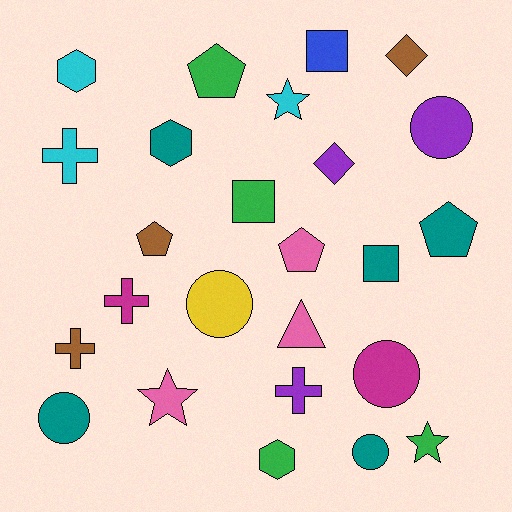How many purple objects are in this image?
There are 3 purple objects.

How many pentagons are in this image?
There are 4 pentagons.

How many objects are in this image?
There are 25 objects.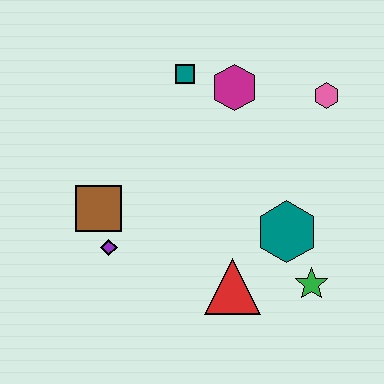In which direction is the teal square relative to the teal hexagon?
The teal square is above the teal hexagon.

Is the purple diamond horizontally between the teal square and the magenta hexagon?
No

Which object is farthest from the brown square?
The pink hexagon is farthest from the brown square.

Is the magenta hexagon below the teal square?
Yes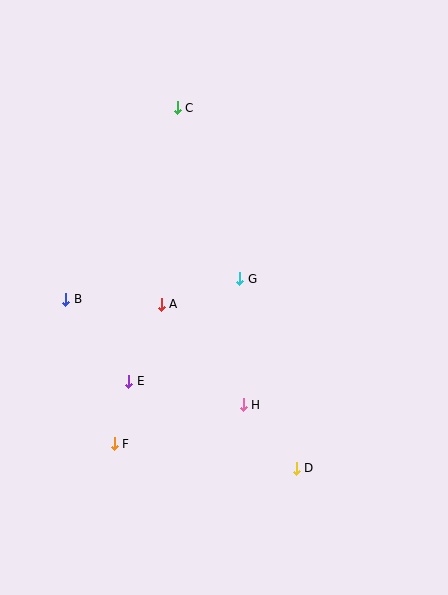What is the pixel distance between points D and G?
The distance between D and G is 198 pixels.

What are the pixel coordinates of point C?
Point C is at (177, 108).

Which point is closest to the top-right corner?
Point C is closest to the top-right corner.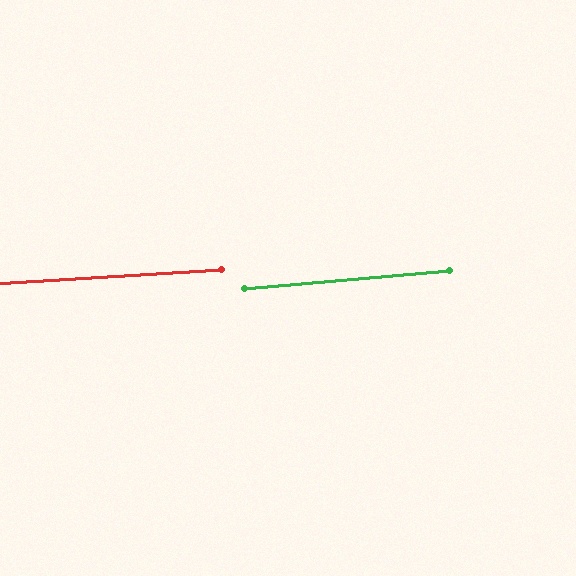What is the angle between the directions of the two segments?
Approximately 2 degrees.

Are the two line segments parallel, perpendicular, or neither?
Parallel — their directions differ by only 1.5°.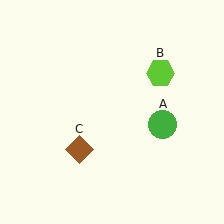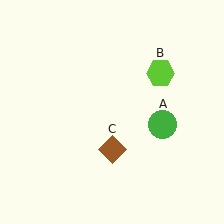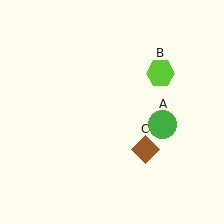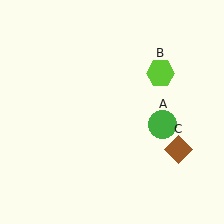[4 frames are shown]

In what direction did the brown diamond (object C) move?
The brown diamond (object C) moved right.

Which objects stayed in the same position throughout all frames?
Green circle (object A) and lime hexagon (object B) remained stationary.